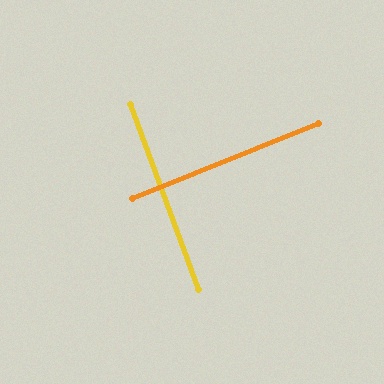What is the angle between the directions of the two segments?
Approximately 88 degrees.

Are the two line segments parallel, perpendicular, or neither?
Perpendicular — they meet at approximately 88°.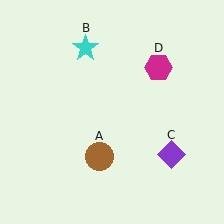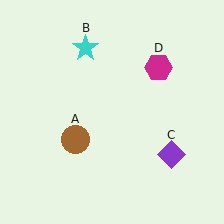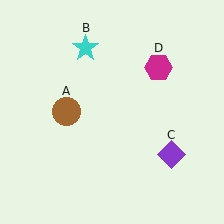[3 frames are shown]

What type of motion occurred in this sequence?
The brown circle (object A) rotated clockwise around the center of the scene.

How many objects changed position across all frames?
1 object changed position: brown circle (object A).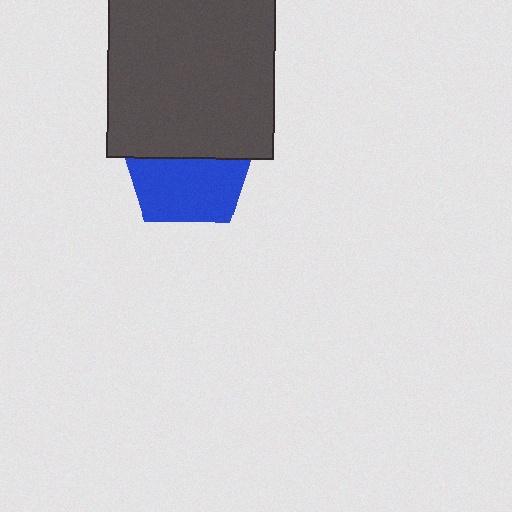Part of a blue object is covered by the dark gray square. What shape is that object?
It is a pentagon.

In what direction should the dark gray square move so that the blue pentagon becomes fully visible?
The dark gray square should move up. That is the shortest direction to clear the overlap and leave the blue pentagon fully visible.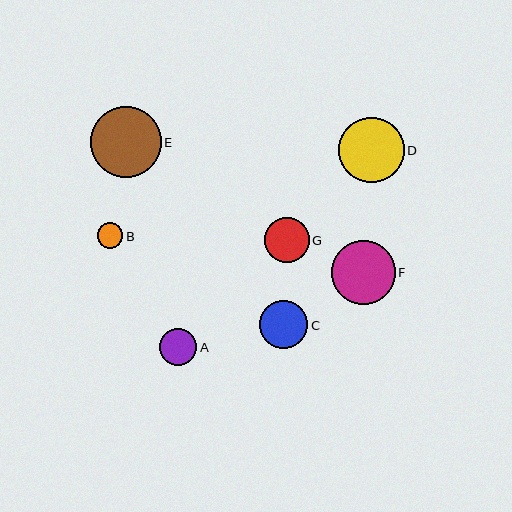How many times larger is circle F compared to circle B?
Circle F is approximately 2.5 times the size of circle B.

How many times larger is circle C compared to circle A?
Circle C is approximately 1.3 times the size of circle A.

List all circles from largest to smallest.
From largest to smallest: E, D, F, C, G, A, B.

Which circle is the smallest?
Circle B is the smallest with a size of approximately 26 pixels.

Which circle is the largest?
Circle E is the largest with a size of approximately 71 pixels.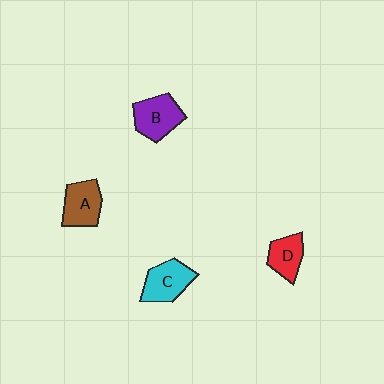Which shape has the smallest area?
Shape D (red).